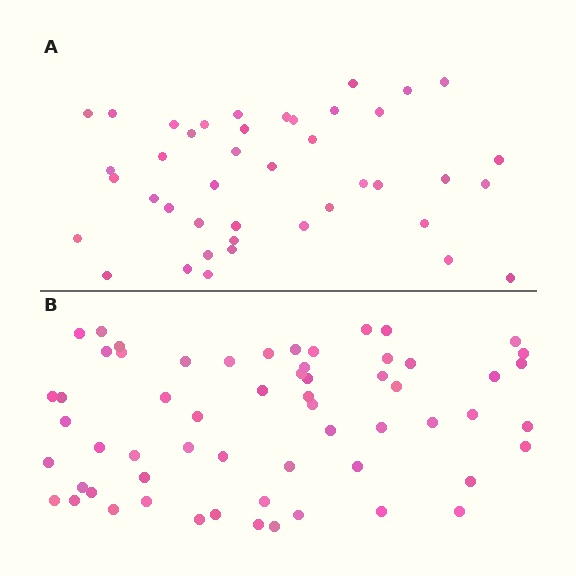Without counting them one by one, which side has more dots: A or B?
Region B (the bottom region) has more dots.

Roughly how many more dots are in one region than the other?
Region B has approximately 20 more dots than region A.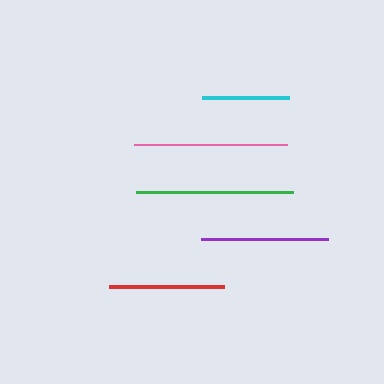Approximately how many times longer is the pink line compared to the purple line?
The pink line is approximately 1.2 times the length of the purple line.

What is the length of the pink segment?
The pink segment is approximately 153 pixels long.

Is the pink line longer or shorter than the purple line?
The pink line is longer than the purple line.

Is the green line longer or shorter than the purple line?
The green line is longer than the purple line.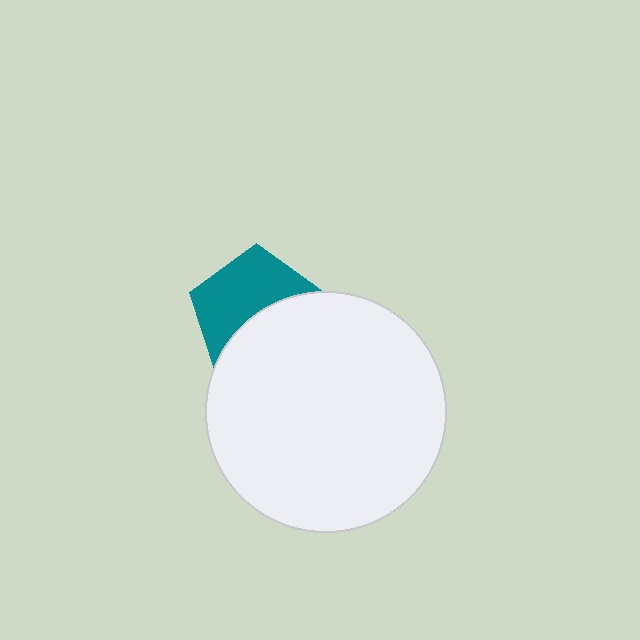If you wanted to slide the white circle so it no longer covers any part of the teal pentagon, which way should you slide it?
Slide it down — that is the most direct way to separate the two shapes.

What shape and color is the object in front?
The object in front is a white circle.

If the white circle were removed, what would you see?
You would see the complete teal pentagon.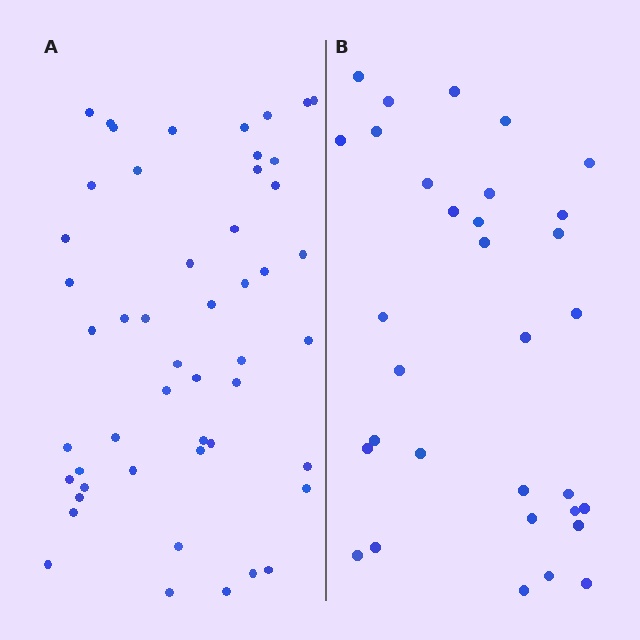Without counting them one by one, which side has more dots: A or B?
Region A (the left region) has more dots.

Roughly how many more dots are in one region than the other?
Region A has approximately 20 more dots than region B.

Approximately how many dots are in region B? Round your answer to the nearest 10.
About 30 dots. (The exact count is 32, which rounds to 30.)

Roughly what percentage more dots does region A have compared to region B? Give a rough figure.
About 55% more.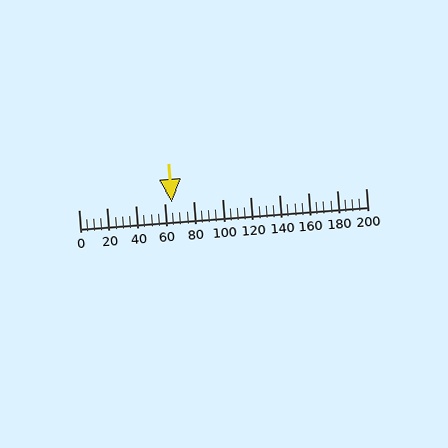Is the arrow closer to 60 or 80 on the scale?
The arrow is closer to 60.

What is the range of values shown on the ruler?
The ruler shows values from 0 to 200.